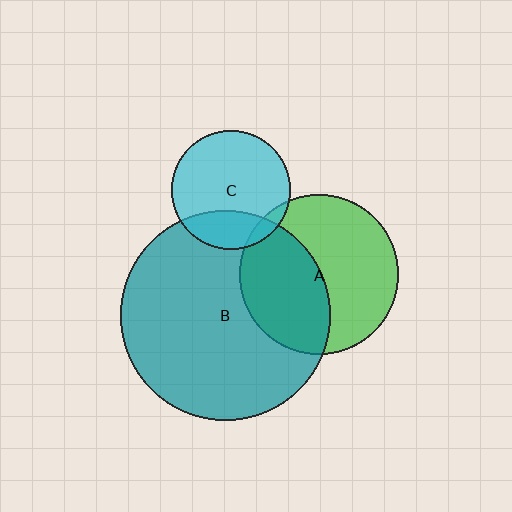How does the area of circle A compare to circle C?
Approximately 1.8 times.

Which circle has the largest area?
Circle B (teal).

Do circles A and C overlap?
Yes.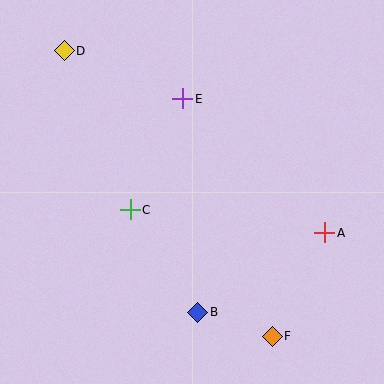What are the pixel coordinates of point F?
Point F is at (272, 336).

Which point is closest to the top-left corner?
Point D is closest to the top-left corner.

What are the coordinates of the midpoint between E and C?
The midpoint between E and C is at (157, 154).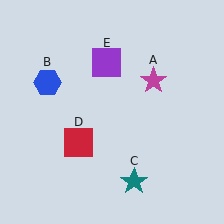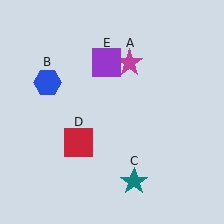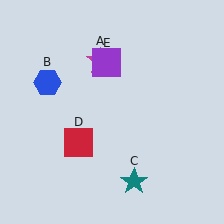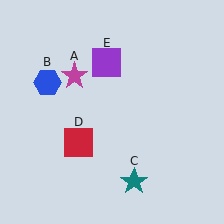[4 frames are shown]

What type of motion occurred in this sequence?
The magenta star (object A) rotated counterclockwise around the center of the scene.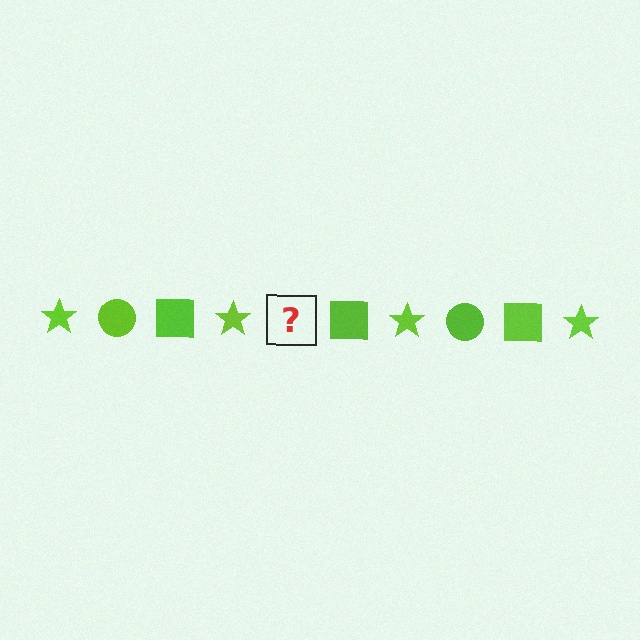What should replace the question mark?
The question mark should be replaced with a lime circle.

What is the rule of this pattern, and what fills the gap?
The rule is that the pattern cycles through star, circle, square shapes in lime. The gap should be filled with a lime circle.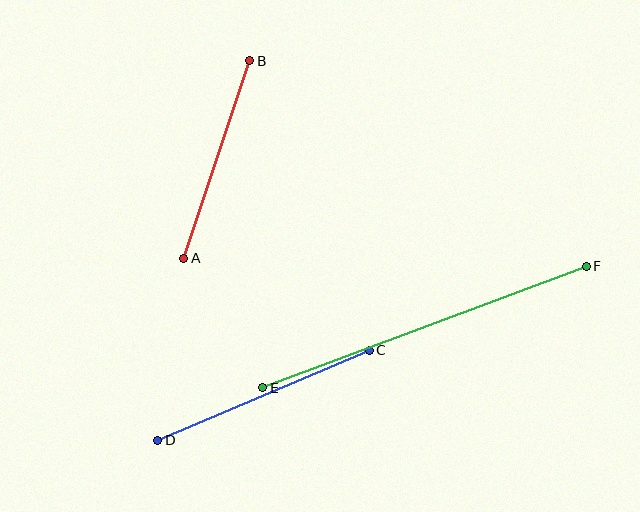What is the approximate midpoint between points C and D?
The midpoint is at approximately (264, 395) pixels.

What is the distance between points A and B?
The distance is approximately 209 pixels.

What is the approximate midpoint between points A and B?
The midpoint is at approximately (217, 159) pixels.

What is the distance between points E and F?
The distance is approximately 345 pixels.